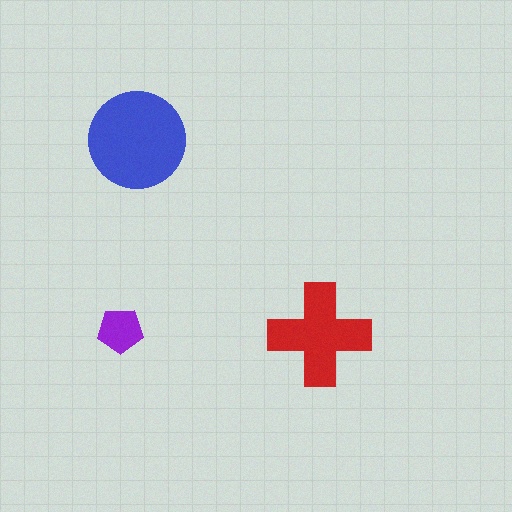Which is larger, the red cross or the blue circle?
The blue circle.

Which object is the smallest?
The purple pentagon.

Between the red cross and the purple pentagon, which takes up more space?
The red cross.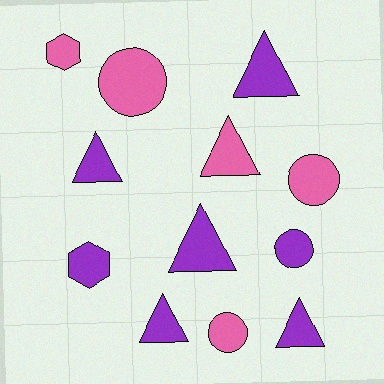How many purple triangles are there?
There are 5 purple triangles.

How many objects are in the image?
There are 12 objects.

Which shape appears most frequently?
Triangle, with 6 objects.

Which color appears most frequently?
Purple, with 7 objects.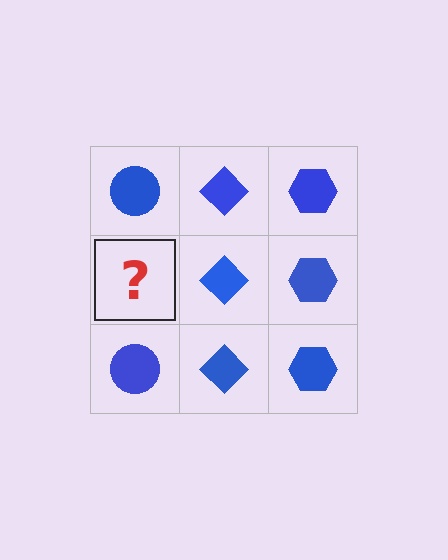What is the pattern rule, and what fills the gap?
The rule is that each column has a consistent shape. The gap should be filled with a blue circle.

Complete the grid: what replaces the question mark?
The question mark should be replaced with a blue circle.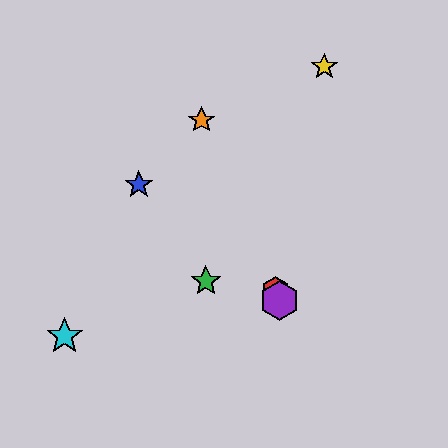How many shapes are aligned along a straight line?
3 shapes (the red hexagon, the purple hexagon, the orange star) are aligned along a straight line.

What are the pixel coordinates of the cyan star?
The cyan star is at (65, 336).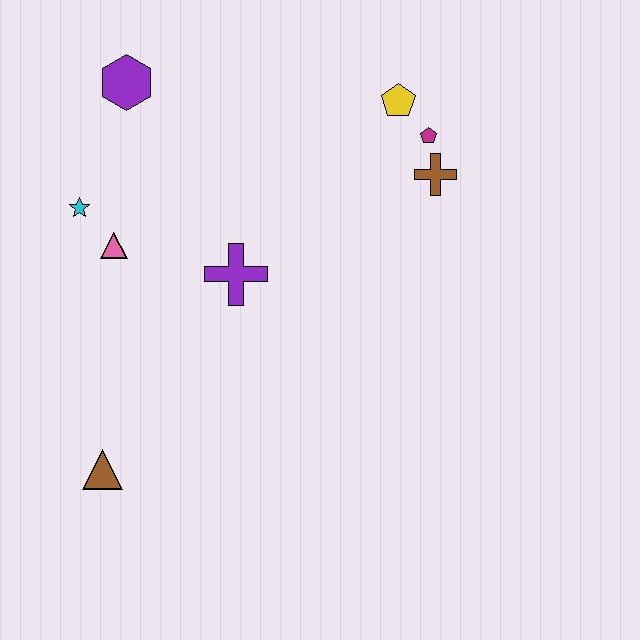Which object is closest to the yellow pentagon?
The magenta pentagon is closest to the yellow pentagon.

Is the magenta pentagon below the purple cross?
No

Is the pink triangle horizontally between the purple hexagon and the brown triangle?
Yes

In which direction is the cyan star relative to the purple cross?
The cyan star is to the left of the purple cross.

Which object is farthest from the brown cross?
The brown triangle is farthest from the brown cross.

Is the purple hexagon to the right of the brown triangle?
Yes